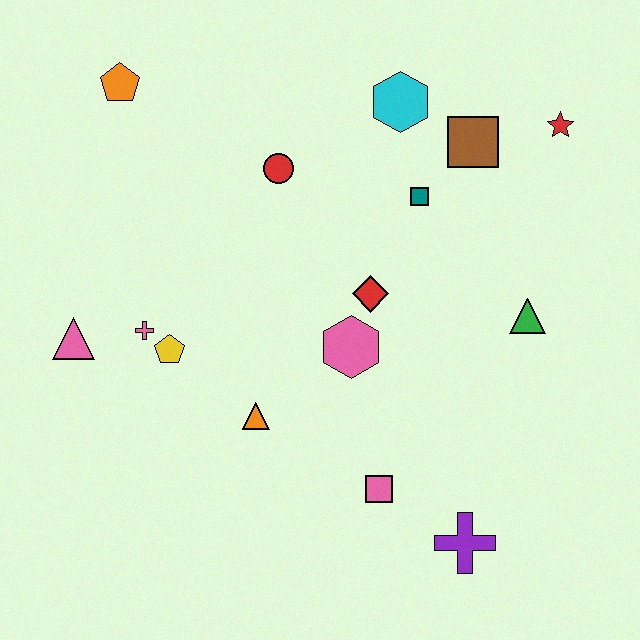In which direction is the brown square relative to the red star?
The brown square is to the left of the red star.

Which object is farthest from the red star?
The pink triangle is farthest from the red star.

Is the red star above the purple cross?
Yes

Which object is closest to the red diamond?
The pink hexagon is closest to the red diamond.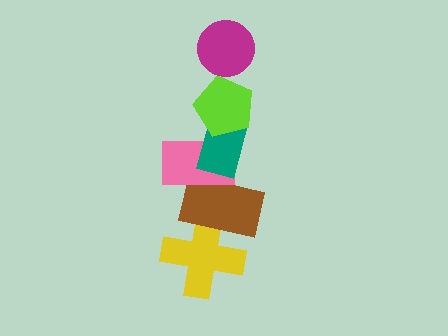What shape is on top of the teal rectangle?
The lime pentagon is on top of the teal rectangle.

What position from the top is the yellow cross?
The yellow cross is 6th from the top.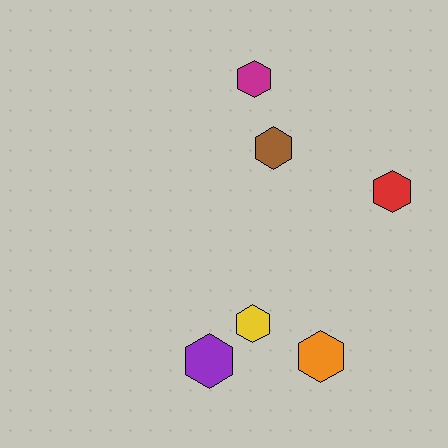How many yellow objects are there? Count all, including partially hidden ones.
There is 1 yellow object.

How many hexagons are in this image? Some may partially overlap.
There are 6 hexagons.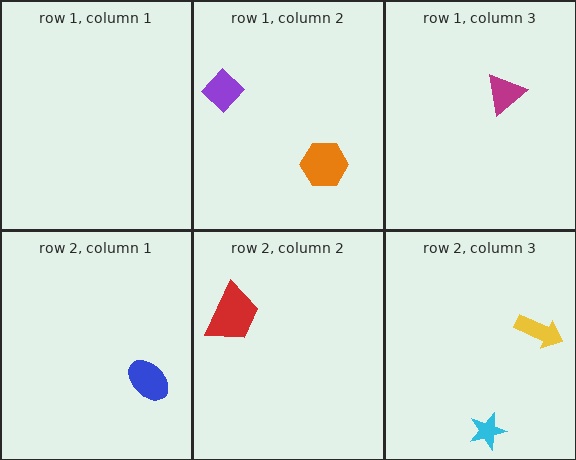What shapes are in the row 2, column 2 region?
The red trapezoid.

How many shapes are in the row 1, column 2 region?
2.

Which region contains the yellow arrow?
The row 2, column 3 region.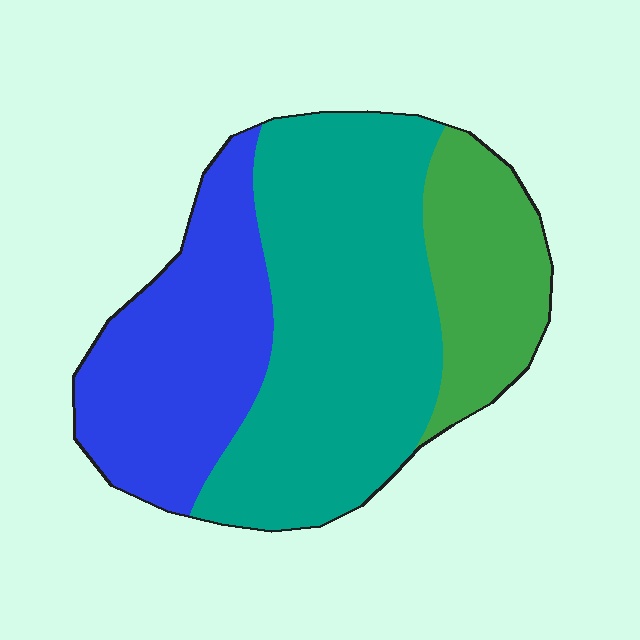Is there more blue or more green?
Blue.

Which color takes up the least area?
Green, at roughly 20%.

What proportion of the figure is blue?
Blue takes up about one third (1/3) of the figure.